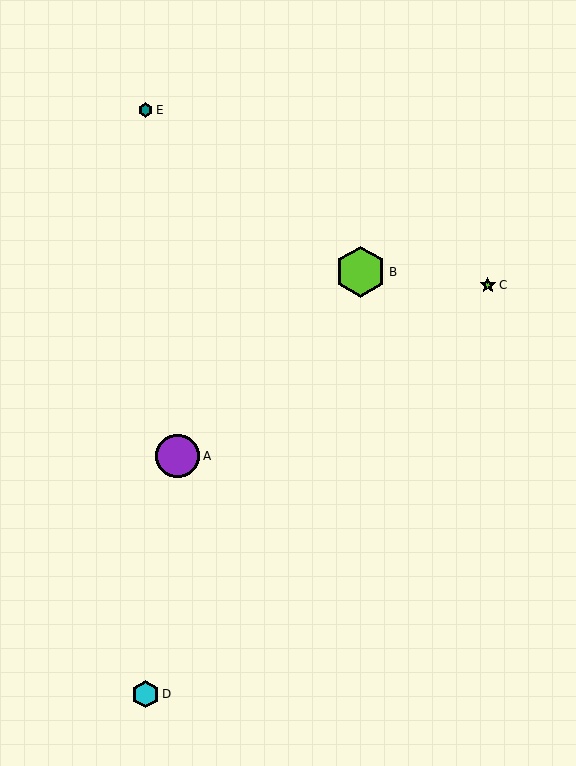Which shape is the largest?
The lime hexagon (labeled B) is the largest.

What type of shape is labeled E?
Shape E is a teal hexagon.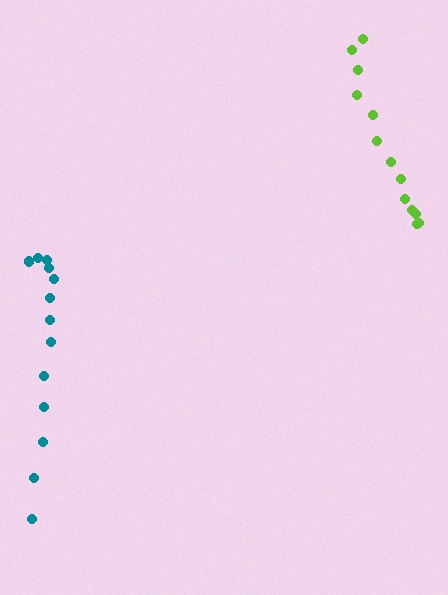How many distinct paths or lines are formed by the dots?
There are 2 distinct paths.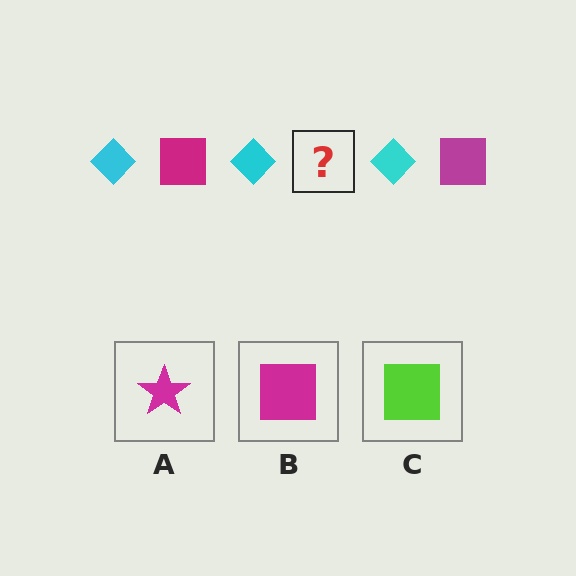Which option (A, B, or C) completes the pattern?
B.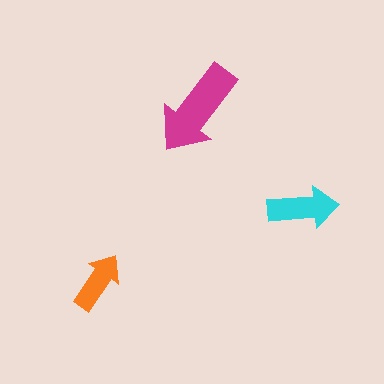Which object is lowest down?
The orange arrow is bottommost.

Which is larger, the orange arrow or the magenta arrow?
The magenta one.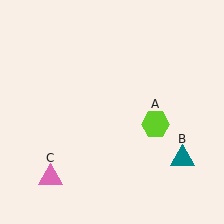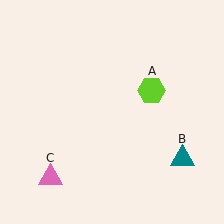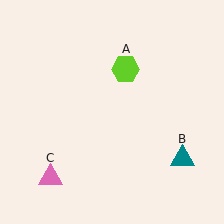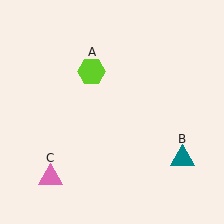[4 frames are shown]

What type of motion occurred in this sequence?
The lime hexagon (object A) rotated counterclockwise around the center of the scene.